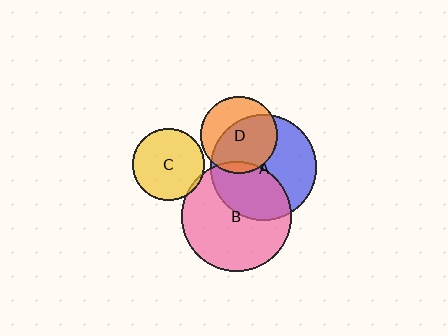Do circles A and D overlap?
Yes.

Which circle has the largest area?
Circle B (pink).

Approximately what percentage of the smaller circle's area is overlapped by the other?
Approximately 60%.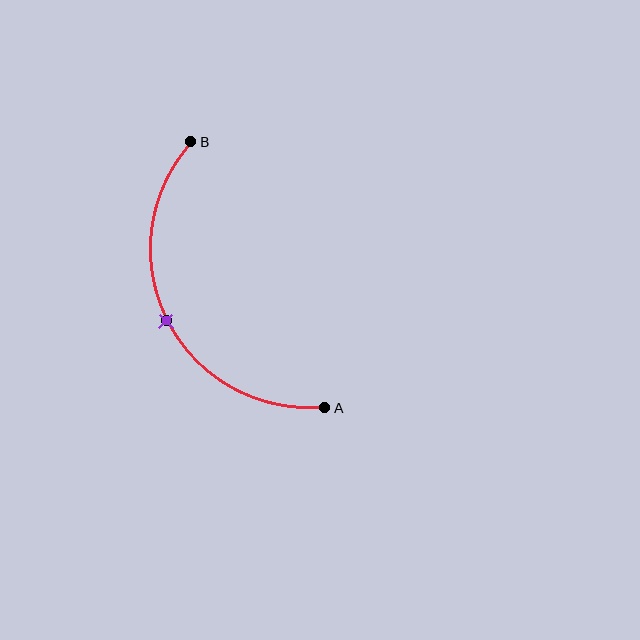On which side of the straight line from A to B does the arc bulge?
The arc bulges to the left of the straight line connecting A and B.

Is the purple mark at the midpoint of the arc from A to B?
Yes. The purple mark lies on the arc at equal arc-length from both A and B — it is the arc midpoint.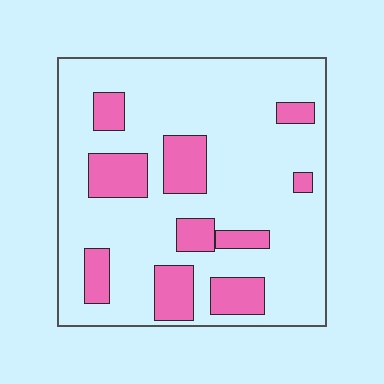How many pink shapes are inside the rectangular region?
10.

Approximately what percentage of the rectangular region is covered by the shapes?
Approximately 20%.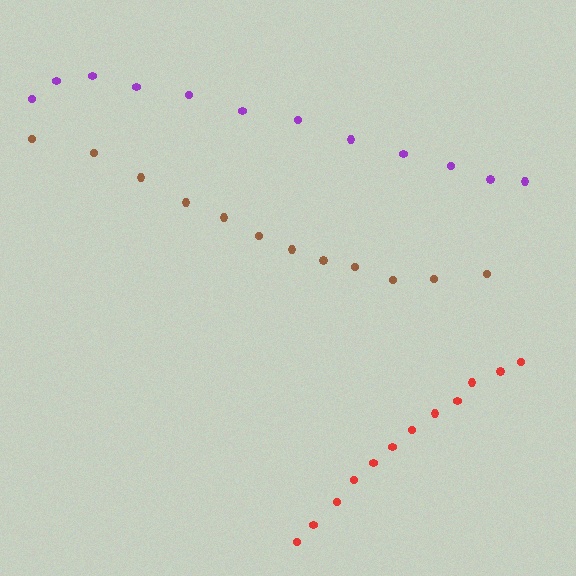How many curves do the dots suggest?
There are 3 distinct paths.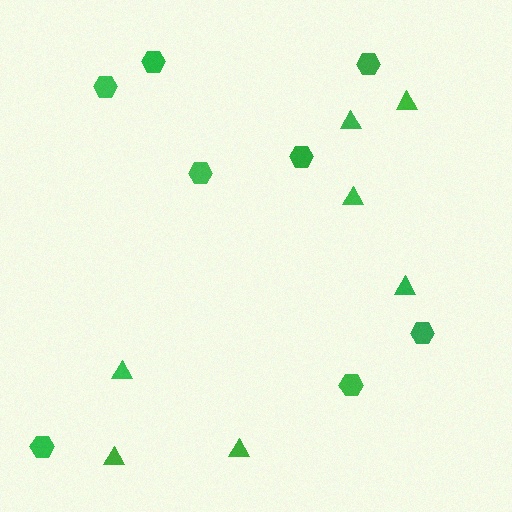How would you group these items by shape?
There are 2 groups: one group of triangles (7) and one group of hexagons (8).